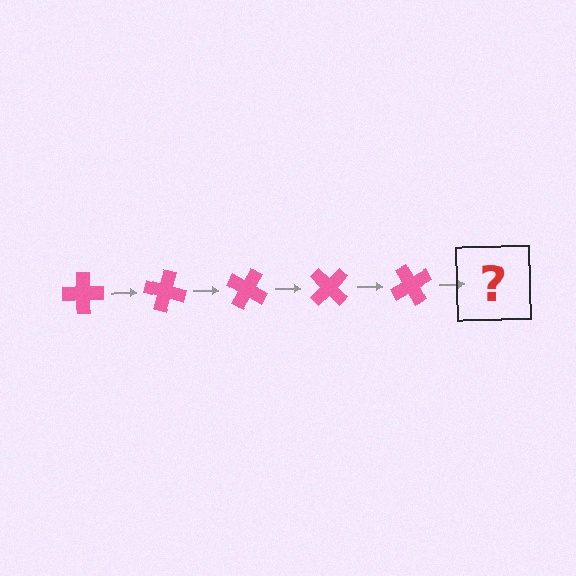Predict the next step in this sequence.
The next step is a pink cross rotated 75 degrees.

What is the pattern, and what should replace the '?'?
The pattern is that the cross rotates 15 degrees each step. The '?' should be a pink cross rotated 75 degrees.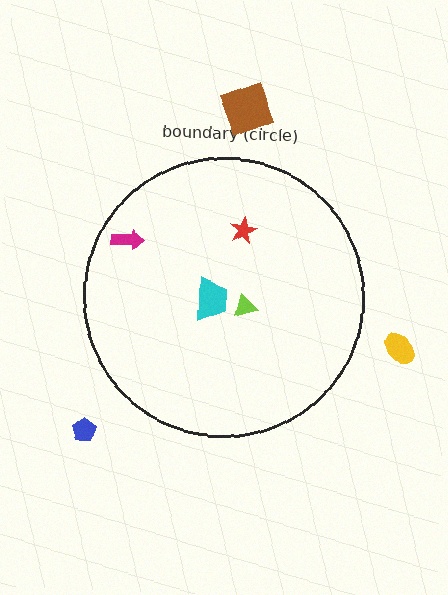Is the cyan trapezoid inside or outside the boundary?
Inside.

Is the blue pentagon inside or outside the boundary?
Outside.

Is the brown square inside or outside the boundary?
Outside.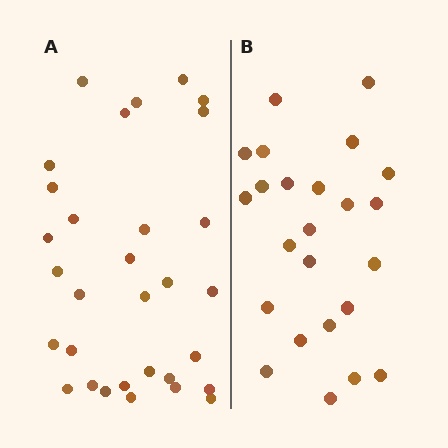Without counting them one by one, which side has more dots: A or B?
Region A (the left region) has more dots.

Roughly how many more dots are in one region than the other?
Region A has roughly 8 or so more dots than region B.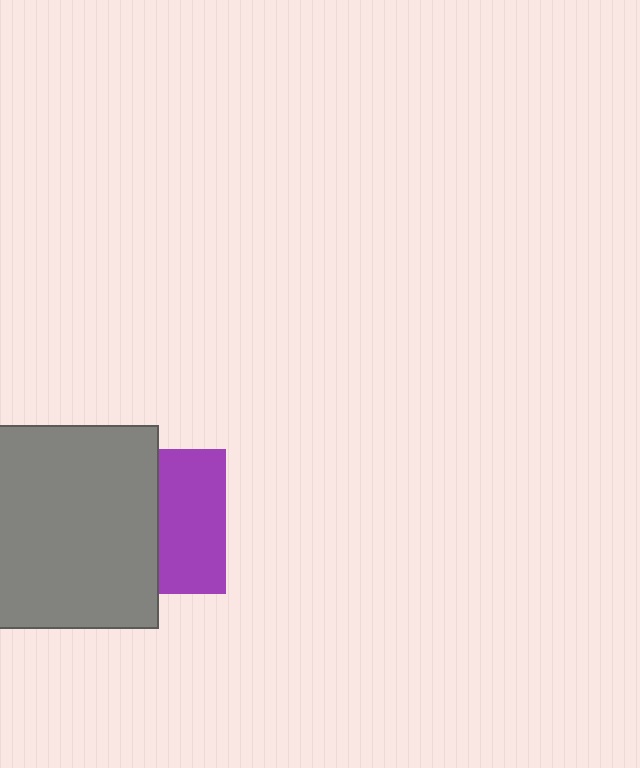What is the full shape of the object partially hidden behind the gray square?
The partially hidden object is a purple square.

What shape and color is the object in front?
The object in front is a gray square.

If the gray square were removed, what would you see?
You would see the complete purple square.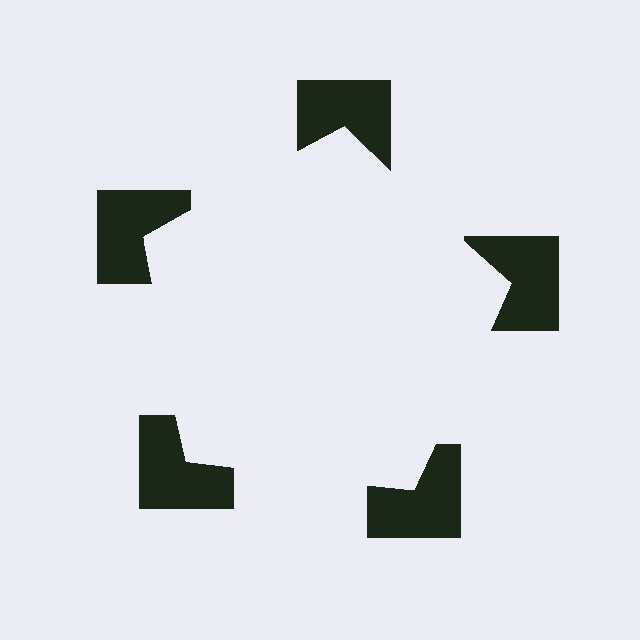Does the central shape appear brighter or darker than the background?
It typically appears slightly brighter than the background, even though no actual brightness change is drawn.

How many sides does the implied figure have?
5 sides.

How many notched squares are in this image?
There are 5 — one at each vertex of the illusory pentagon.